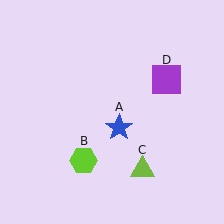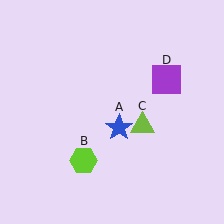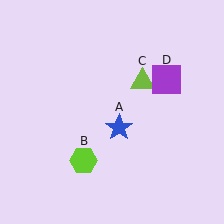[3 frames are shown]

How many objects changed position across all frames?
1 object changed position: lime triangle (object C).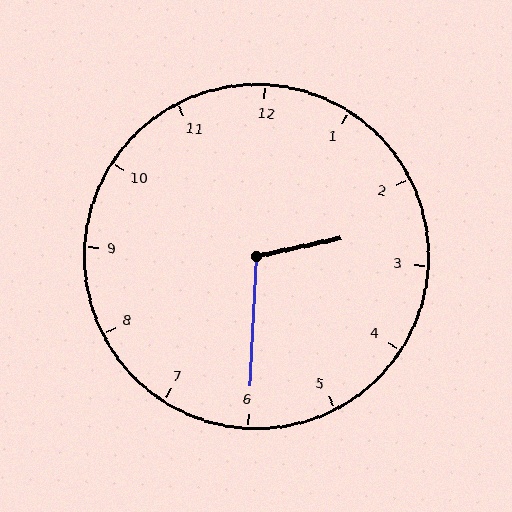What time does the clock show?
2:30.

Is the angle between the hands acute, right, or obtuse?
It is obtuse.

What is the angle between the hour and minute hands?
Approximately 105 degrees.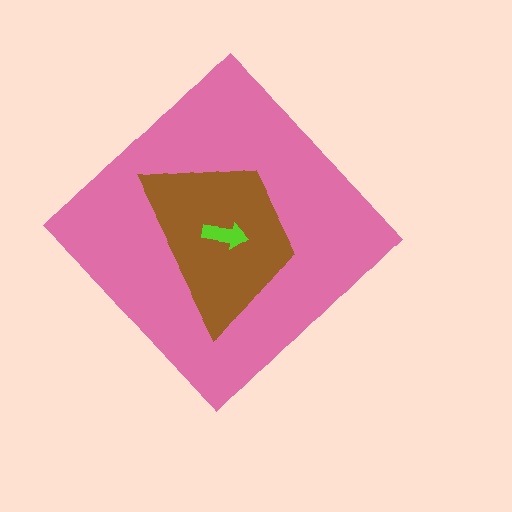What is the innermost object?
The lime arrow.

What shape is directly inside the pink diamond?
The brown trapezoid.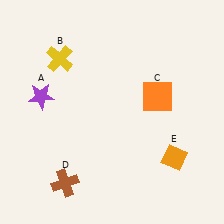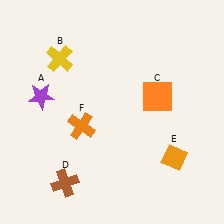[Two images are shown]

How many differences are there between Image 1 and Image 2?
There is 1 difference between the two images.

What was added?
An orange cross (F) was added in Image 2.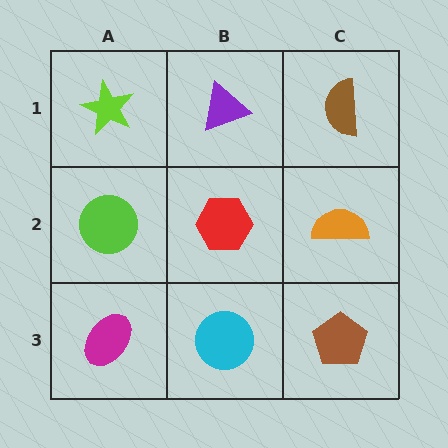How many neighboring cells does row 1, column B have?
3.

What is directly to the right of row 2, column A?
A red hexagon.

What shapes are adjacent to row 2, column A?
A lime star (row 1, column A), a magenta ellipse (row 3, column A), a red hexagon (row 2, column B).